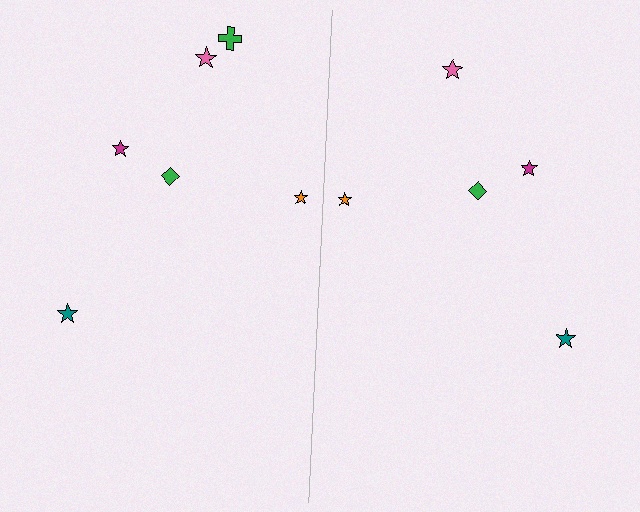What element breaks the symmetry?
A green cross is missing from the right side.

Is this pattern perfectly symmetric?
No, the pattern is not perfectly symmetric. A green cross is missing from the right side.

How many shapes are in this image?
There are 11 shapes in this image.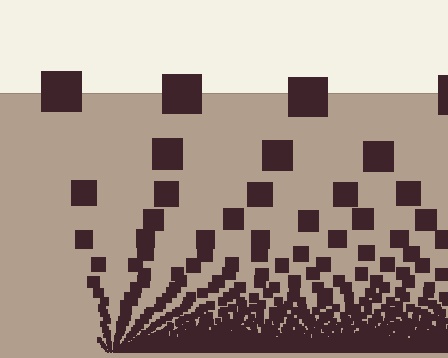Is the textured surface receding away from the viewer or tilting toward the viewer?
The surface appears to tilt toward the viewer. Texture elements get larger and sparser toward the top.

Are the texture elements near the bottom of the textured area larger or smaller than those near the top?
Smaller. The gradient is inverted — elements near the bottom are smaller and denser.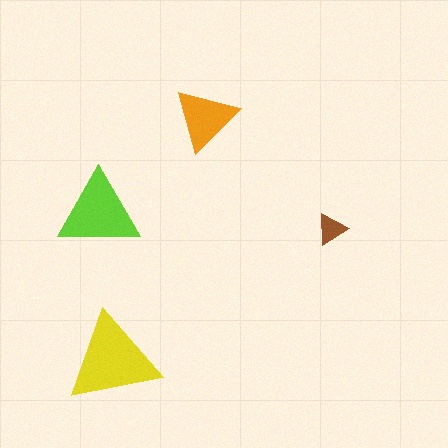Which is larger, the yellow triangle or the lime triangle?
The yellow one.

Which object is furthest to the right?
The brown triangle is rightmost.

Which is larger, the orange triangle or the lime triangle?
The lime one.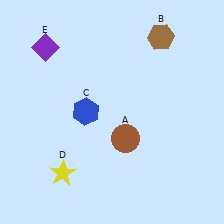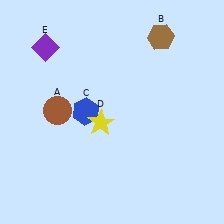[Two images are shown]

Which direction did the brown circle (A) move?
The brown circle (A) moved left.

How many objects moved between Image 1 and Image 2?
2 objects moved between the two images.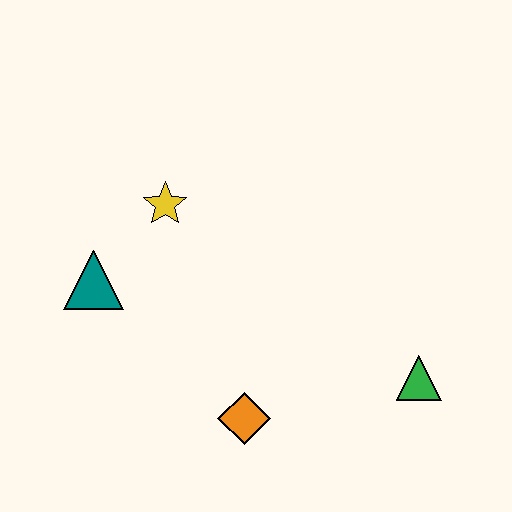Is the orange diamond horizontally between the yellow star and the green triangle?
Yes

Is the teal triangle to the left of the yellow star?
Yes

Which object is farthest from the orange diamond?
The yellow star is farthest from the orange diamond.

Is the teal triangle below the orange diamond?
No